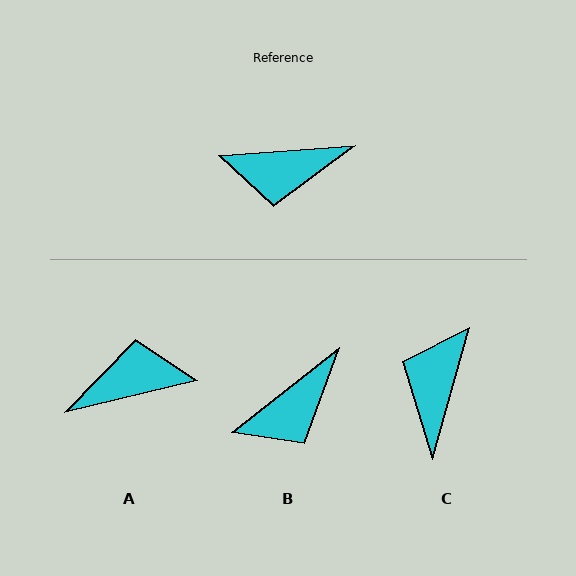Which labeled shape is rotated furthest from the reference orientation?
A, about 171 degrees away.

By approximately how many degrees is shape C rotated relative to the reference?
Approximately 110 degrees clockwise.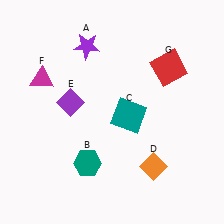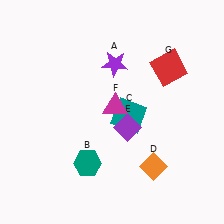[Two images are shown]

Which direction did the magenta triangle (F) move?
The magenta triangle (F) moved right.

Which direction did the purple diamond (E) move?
The purple diamond (E) moved right.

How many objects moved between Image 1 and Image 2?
3 objects moved between the two images.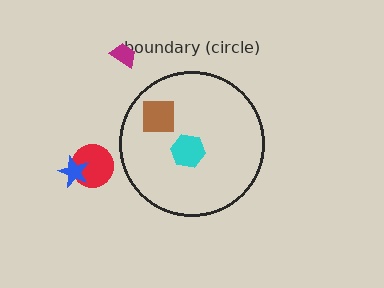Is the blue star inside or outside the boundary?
Outside.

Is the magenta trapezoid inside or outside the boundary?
Outside.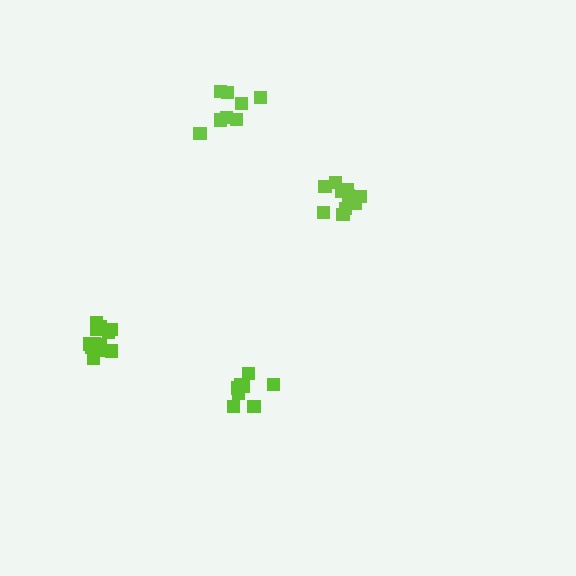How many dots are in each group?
Group 1: 13 dots, Group 2: 8 dots, Group 3: 10 dots, Group 4: 8 dots (39 total).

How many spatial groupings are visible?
There are 4 spatial groupings.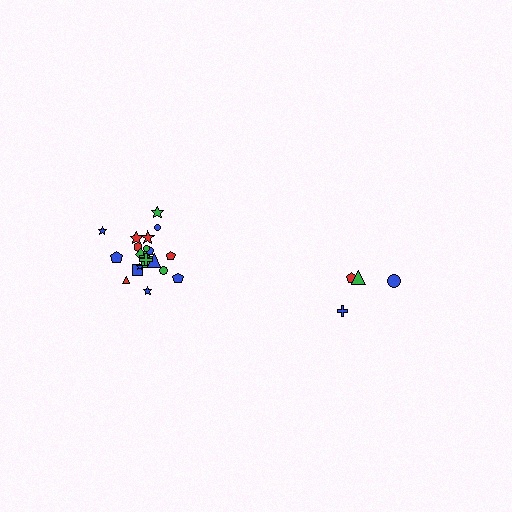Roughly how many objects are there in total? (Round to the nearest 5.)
Roughly 25 objects in total.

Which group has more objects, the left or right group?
The left group.